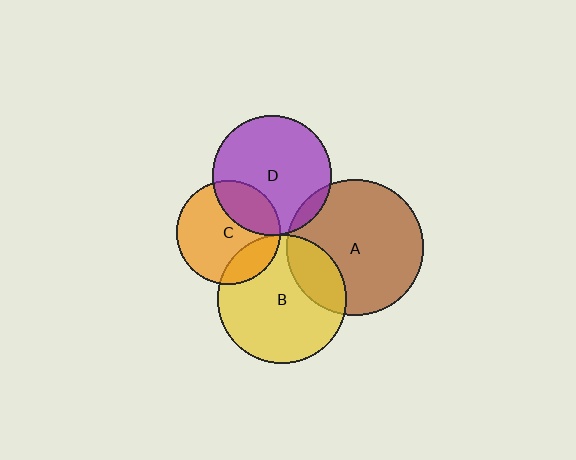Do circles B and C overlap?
Yes.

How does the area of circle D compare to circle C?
Approximately 1.3 times.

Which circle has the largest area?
Circle A (brown).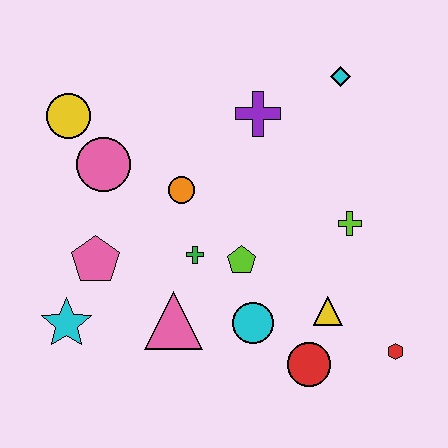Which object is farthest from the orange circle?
The red hexagon is farthest from the orange circle.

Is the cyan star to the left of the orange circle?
Yes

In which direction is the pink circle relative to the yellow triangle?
The pink circle is to the left of the yellow triangle.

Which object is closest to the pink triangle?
The green cross is closest to the pink triangle.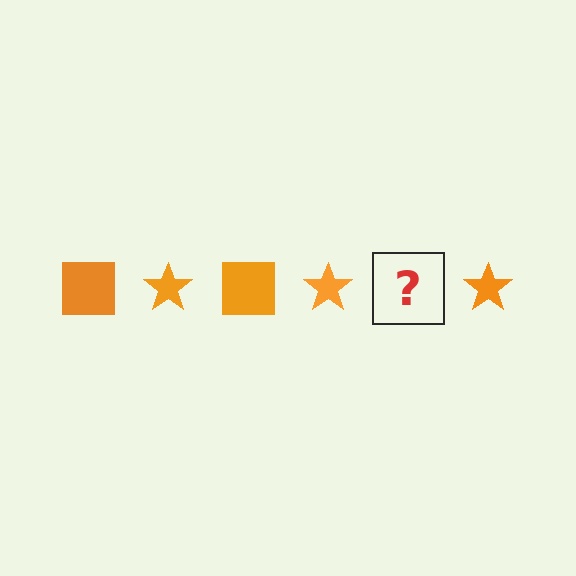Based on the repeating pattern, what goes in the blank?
The blank should be an orange square.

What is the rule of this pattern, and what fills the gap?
The rule is that the pattern cycles through square, star shapes in orange. The gap should be filled with an orange square.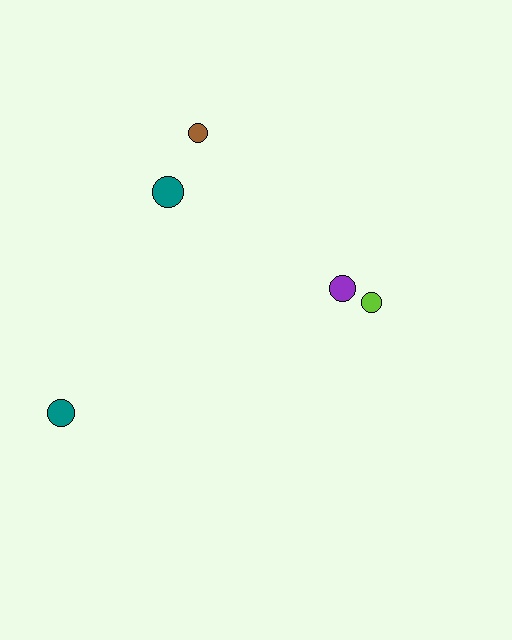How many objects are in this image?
There are 5 objects.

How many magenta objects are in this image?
There are no magenta objects.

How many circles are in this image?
There are 5 circles.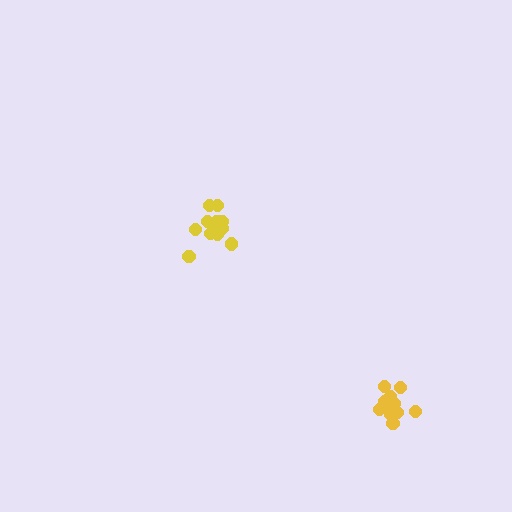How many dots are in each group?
Group 1: 12 dots, Group 2: 12 dots (24 total).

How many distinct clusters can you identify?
There are 2 distinct clusters.